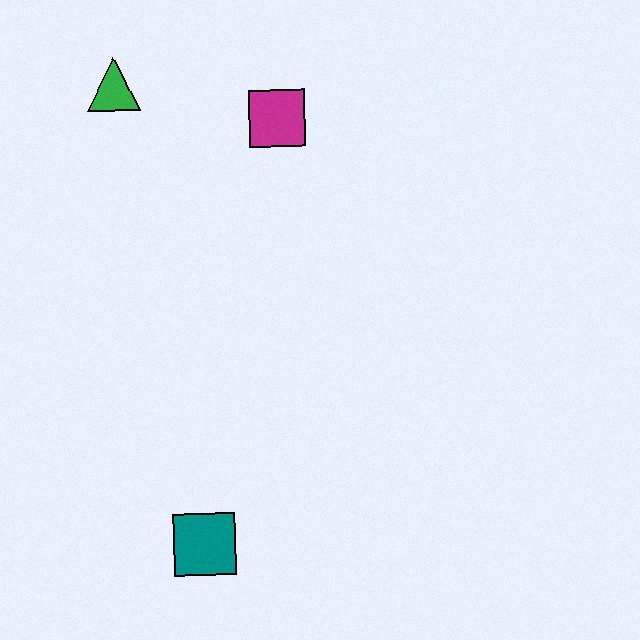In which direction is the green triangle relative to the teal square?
The green triangle is above the teal square.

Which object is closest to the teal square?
The magenta square is closest to the teal square.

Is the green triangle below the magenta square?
No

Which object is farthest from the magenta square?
The teal square is farthest from the magenta square.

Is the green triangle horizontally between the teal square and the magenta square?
No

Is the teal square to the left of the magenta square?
Yes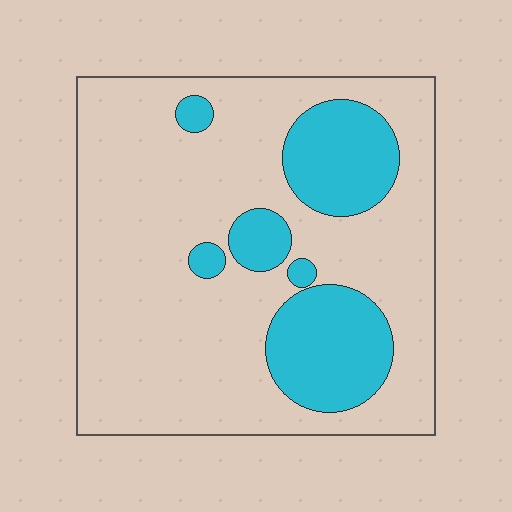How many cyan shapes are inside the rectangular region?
6.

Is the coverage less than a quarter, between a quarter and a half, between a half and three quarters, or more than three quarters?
Less than a quarter.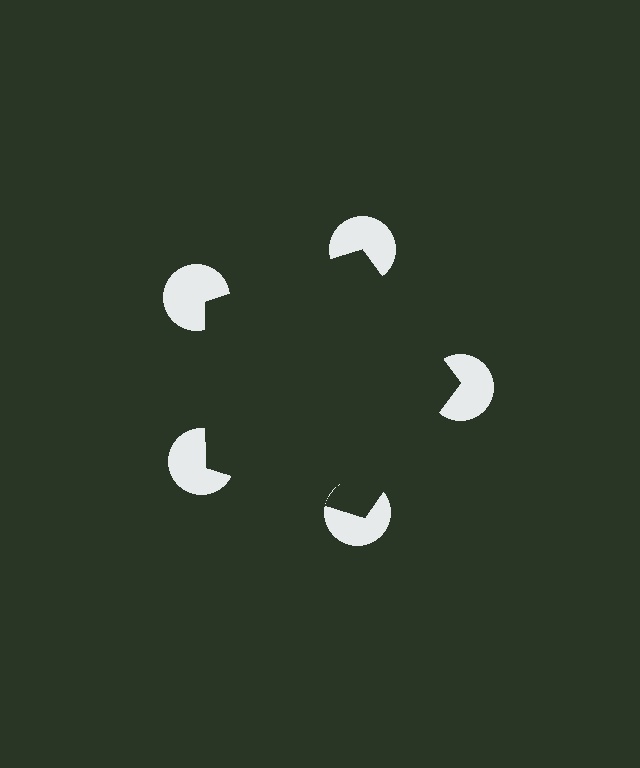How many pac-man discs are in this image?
There are 5 — one at each vertex of the illusory pentagon.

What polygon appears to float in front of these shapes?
An illusory pentagon — its edges are inferred from the aligned wedge cuts in the pac-man discs, not physically drawn.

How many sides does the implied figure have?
5 sides.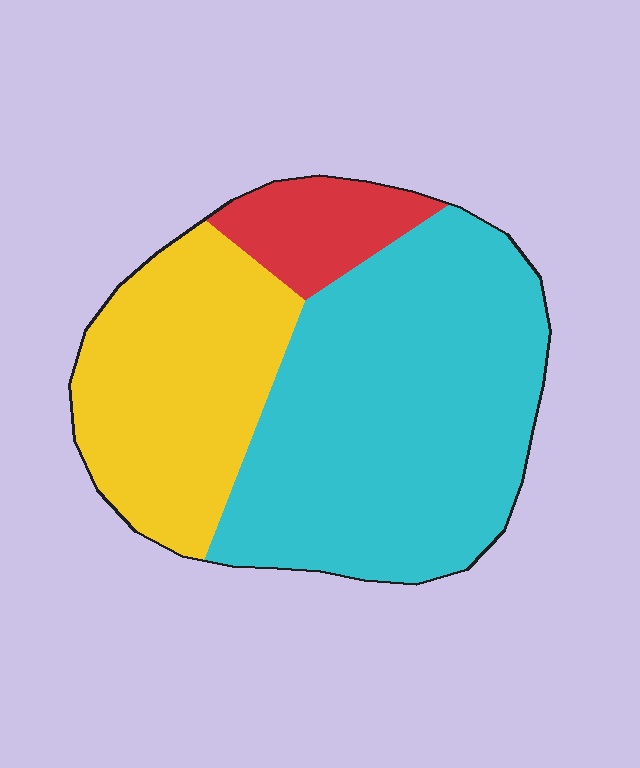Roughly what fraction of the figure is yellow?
Yellow covers about 30% of the figure.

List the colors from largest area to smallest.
From largest to smallest: cyan, yellow, red.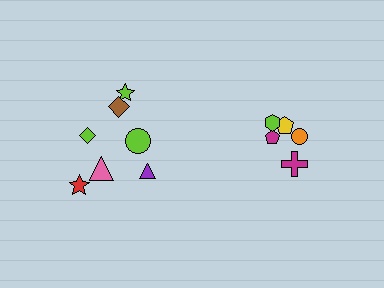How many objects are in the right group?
There are 5 objects.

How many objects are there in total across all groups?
There are 12 objects.